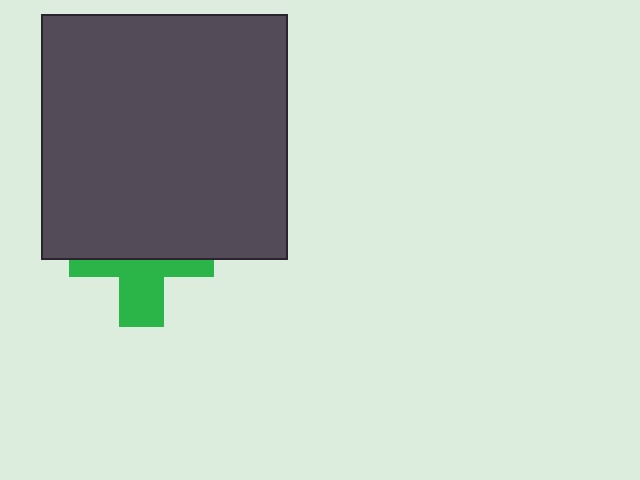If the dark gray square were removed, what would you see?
You would see the complete green cross.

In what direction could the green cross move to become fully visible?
The green cross could move down. That would shift it out from behind the dark gray square entirely.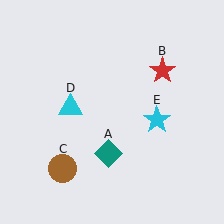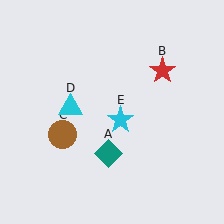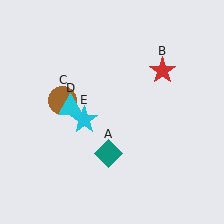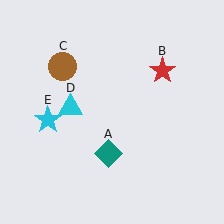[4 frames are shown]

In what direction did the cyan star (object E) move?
The cyan star (object E) moved left.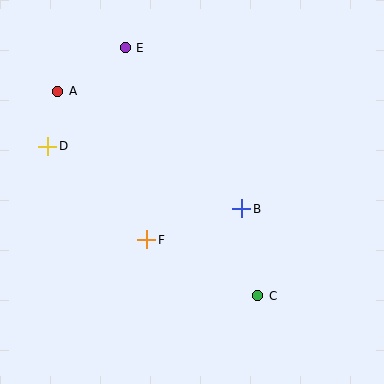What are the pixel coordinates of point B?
Point B is at (242, 209).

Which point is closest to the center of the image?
Point B at (242, 209) is closest to the center.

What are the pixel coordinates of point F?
Point F is at (147, 240).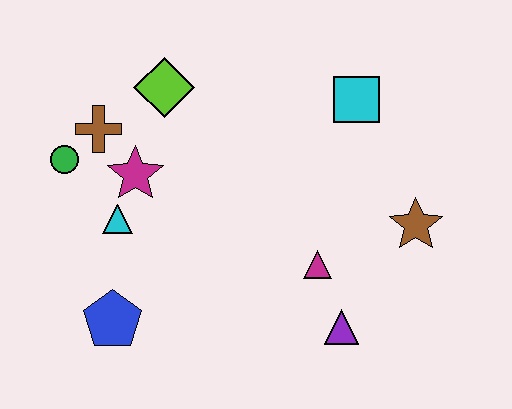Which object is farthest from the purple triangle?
The green circle is farthest from the purple triangle.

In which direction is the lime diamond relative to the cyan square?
The lime diamond is to the left of the cyan square.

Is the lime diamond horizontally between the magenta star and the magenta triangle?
Yes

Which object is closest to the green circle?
The brown cross is closest to the green circle.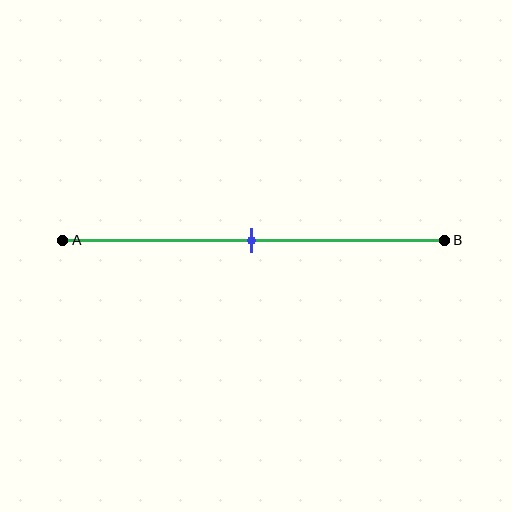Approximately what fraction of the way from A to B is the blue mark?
The blue mark is approximately 50% of the way from A to B.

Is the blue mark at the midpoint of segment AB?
Yes, the mark is approximately at the midpoint.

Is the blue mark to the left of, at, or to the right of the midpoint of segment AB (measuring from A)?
The blue mark is approximately at the midpoint of segment AB.